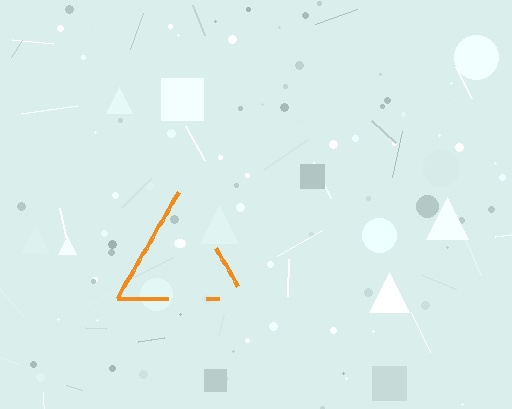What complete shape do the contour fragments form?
The contour fragments form a triangle.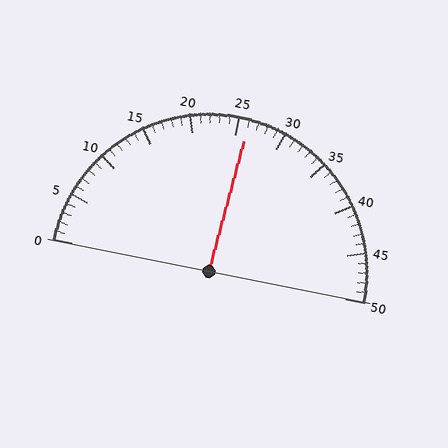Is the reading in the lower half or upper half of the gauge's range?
The reading is in the upper half of the range (0 to 50).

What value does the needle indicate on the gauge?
The needle indicates approximately 26.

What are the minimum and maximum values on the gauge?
The gauge ranges from 0 to 50.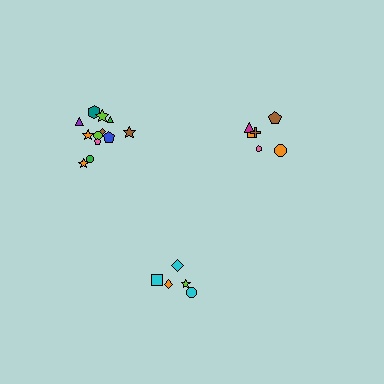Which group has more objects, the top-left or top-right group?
The top-left group.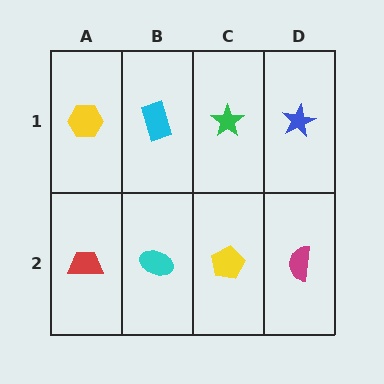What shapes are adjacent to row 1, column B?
A cyan ellipse (row 2, column B), a yellow hexagon (row 1, column A), a green star (row 1, column C).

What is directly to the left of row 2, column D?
A yellow pentagon.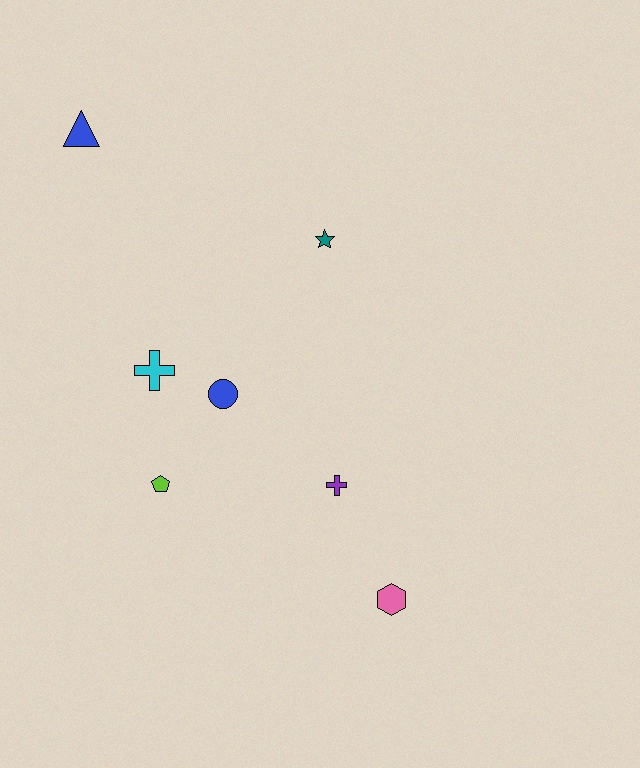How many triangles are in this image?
There is 1 triangle.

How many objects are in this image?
There are 7 objects.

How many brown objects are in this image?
There are no brown objects.